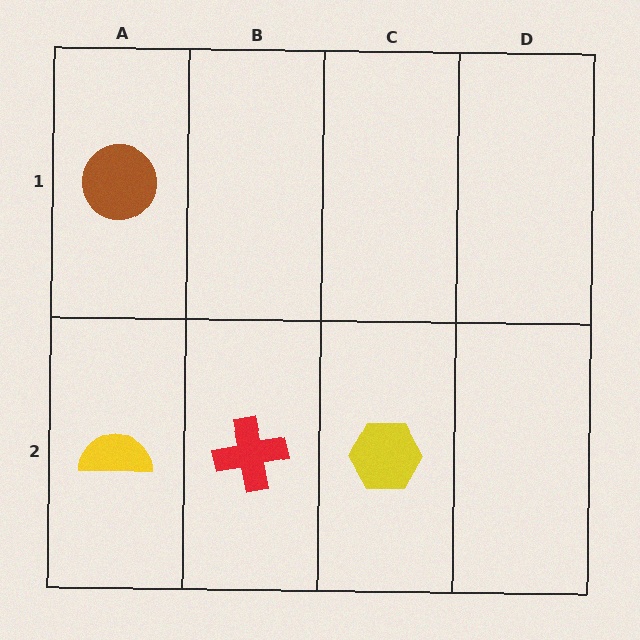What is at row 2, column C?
A yellow hexagon.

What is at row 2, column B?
A red cross.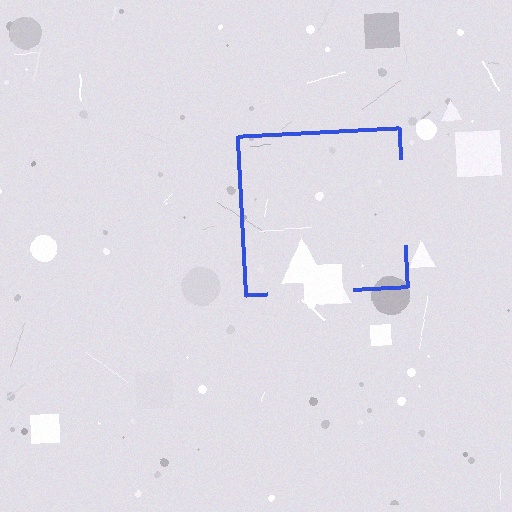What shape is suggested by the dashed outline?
The dashed outline suggests a square.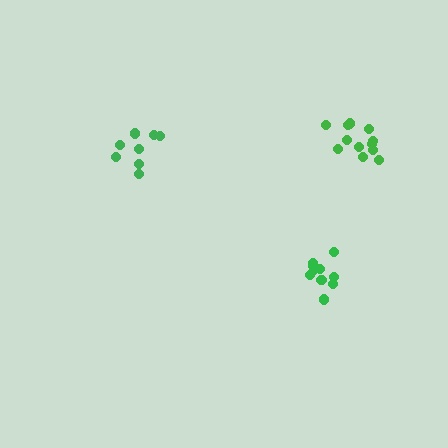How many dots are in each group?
Group 1: 12 dots, Group 2: 11 dots, Group 3: 8 dots (31 total).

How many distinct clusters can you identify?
There are 3 distinct clusters.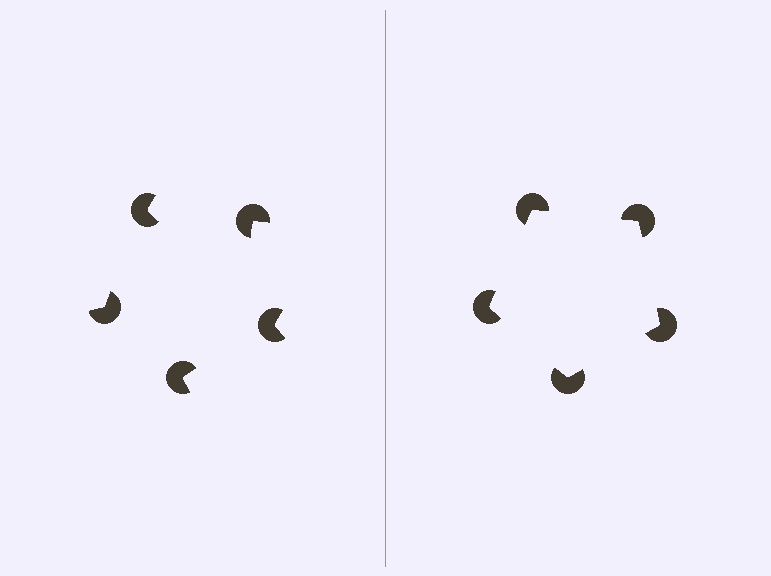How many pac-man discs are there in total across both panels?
10 — 5 on each side.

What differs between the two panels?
The pac-man discs are positioned identically on both sides; only the wedge orientations differ. On the right they align to a pentagon; on the left they are misaligned.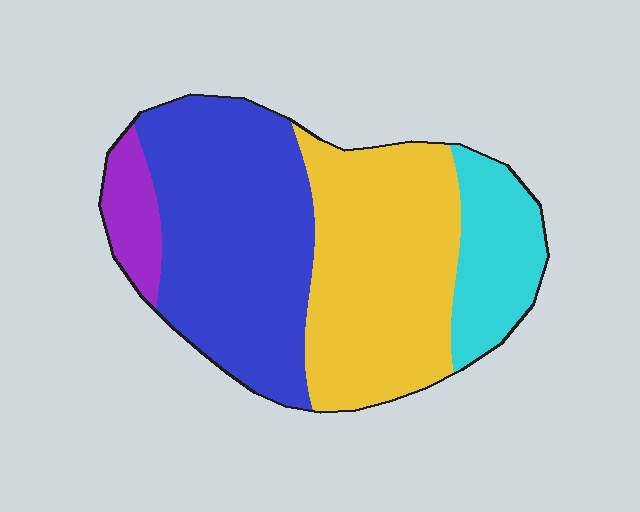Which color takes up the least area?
Purple, at roughly 5%.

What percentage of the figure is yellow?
Yellow covers about 35% of the figure.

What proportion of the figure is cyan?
Cyan takes up about one sixth (1/6) of the figure.